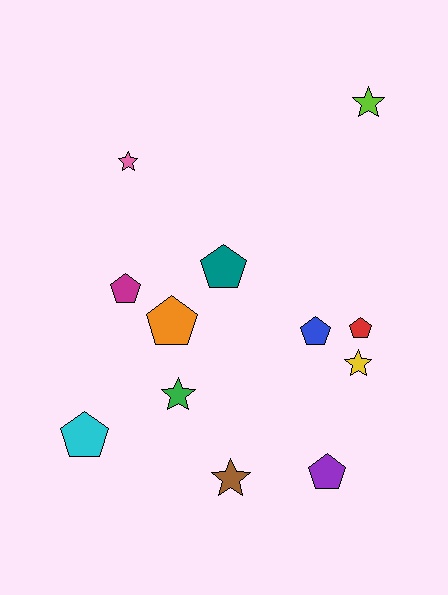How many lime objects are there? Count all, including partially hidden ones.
There is 1 lime object.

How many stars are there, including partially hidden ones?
There are 5 stars.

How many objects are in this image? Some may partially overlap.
There are 12 objects.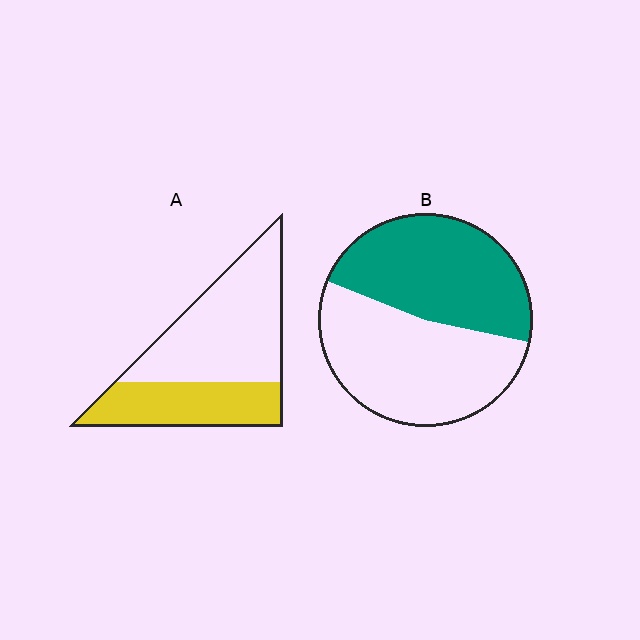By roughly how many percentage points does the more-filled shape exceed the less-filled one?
By roughly 10 percentage points (B over A).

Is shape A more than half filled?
No.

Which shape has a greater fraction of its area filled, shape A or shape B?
Shape B.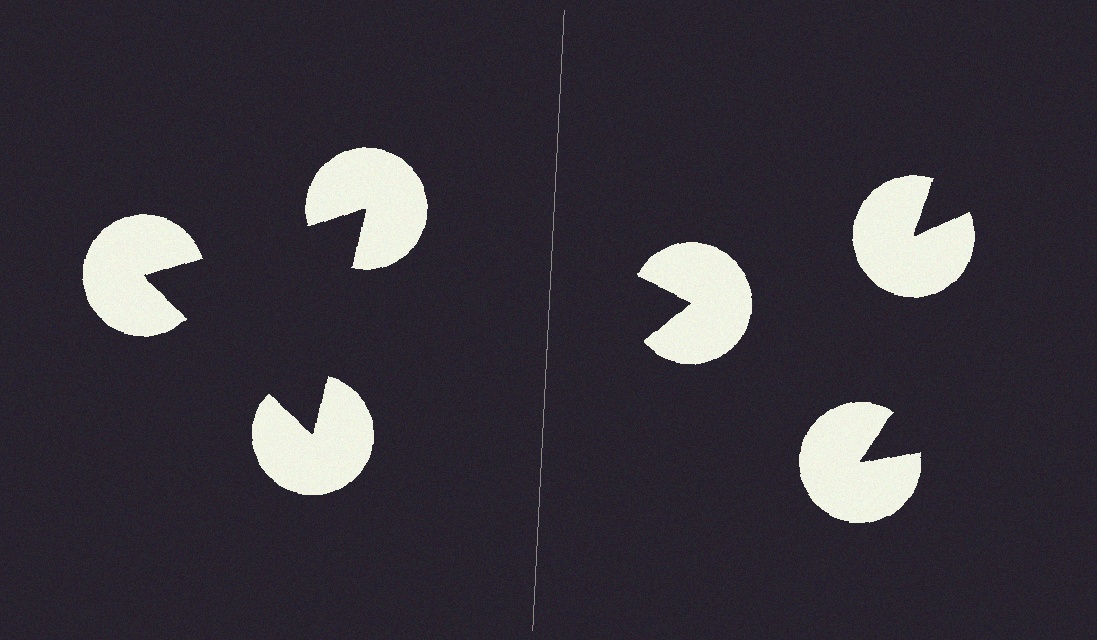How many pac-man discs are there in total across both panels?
6 — 3 on each side.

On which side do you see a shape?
An illusory triangle appears on the left side. On the right side the wedge cuts are rotated, so no coherent shape forms.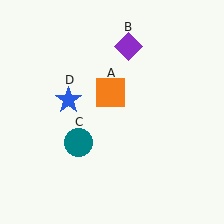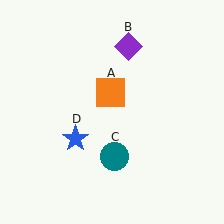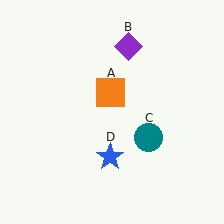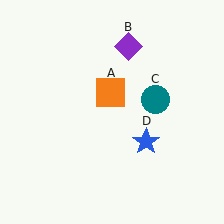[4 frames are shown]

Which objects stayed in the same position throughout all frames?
Orange square (object A) and purple diamond (object B) remained stationary.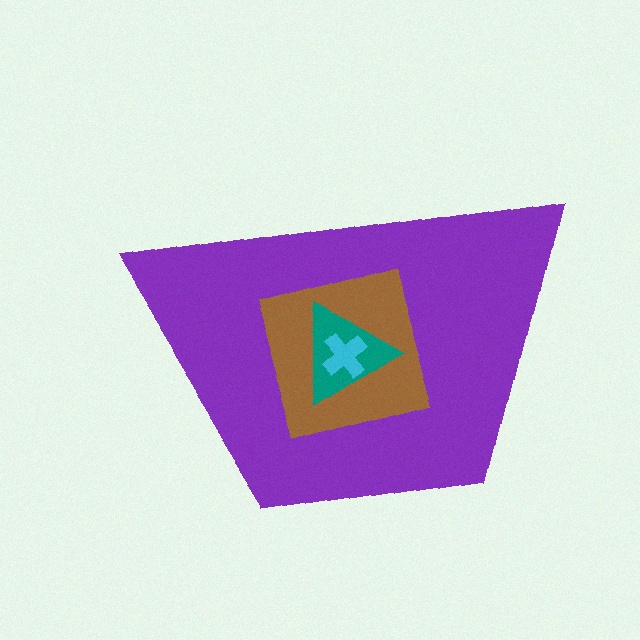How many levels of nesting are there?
4.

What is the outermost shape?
The purple trapezoid.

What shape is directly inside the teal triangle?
The cyan cross.